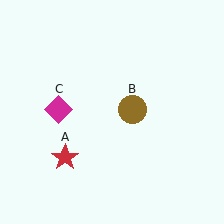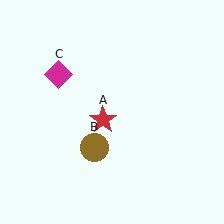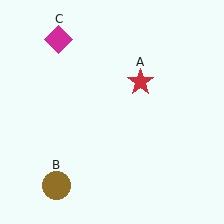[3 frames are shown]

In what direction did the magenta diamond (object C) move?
The magenta diamond (object C) moved up.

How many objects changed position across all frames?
3 objects changed position: red star (object A), brown circle (object B), magenta diamond (object C).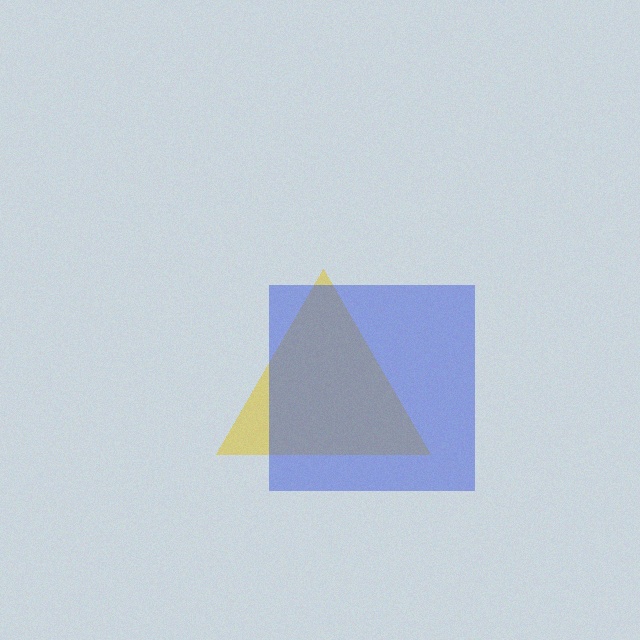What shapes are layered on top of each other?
The layered shapes are: a yellow triangle, a blue square.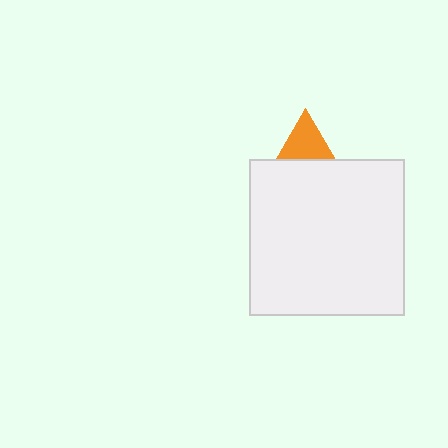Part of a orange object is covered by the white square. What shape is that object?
It is a triangle.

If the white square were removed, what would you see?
You would see the complete orange triangle.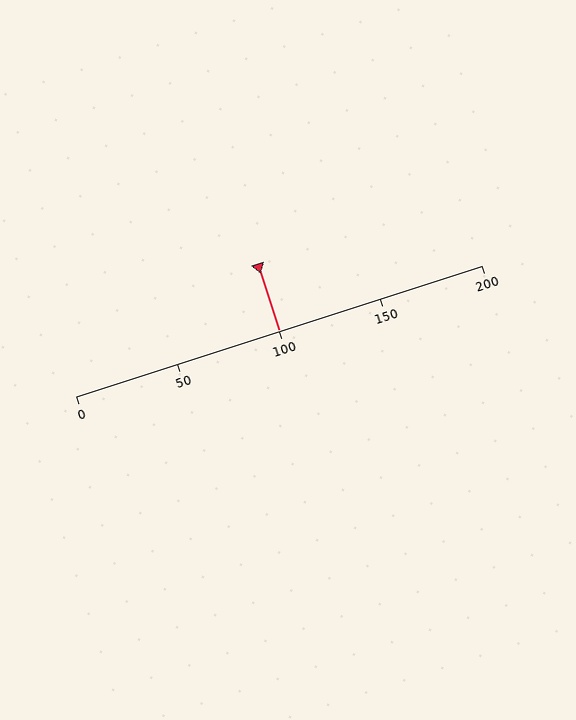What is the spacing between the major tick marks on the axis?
The major ticks are spaced 50 apart.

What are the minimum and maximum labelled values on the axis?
The axis runs from 0 to 200.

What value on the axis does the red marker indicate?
The marker indicates approximately 100.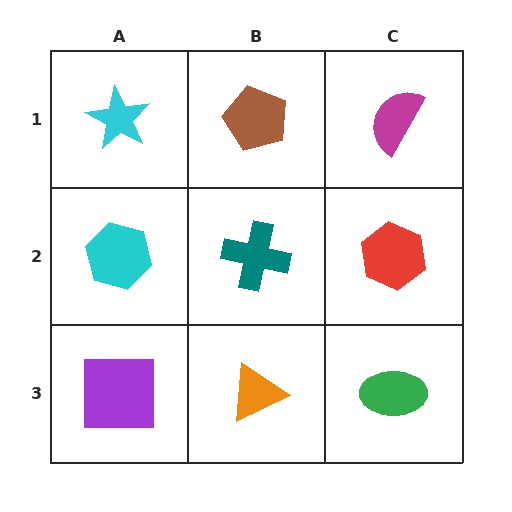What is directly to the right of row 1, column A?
A brown pentagon.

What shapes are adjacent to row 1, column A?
A cyan hexagon (row 2, column A), a brown pentagon (row 1, column B).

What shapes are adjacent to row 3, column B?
A teal cross (row 2, column B), a purple square (row 3, column A), a green ellipse (row 3, column C).